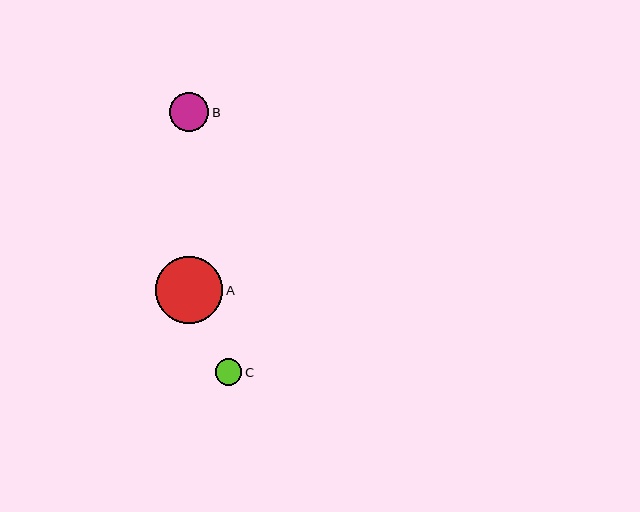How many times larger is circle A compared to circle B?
Circle A is approximately 1.7 times the size of circle B.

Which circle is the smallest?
Circle C is the smallest with a size of approximately 26 pixels.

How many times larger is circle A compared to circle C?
Circle A is approximately 2.5 times the size of circle C.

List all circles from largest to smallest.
From largest to smallest: A, B, C.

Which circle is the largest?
Circle A is the largest with a size of approximately 67 pixels.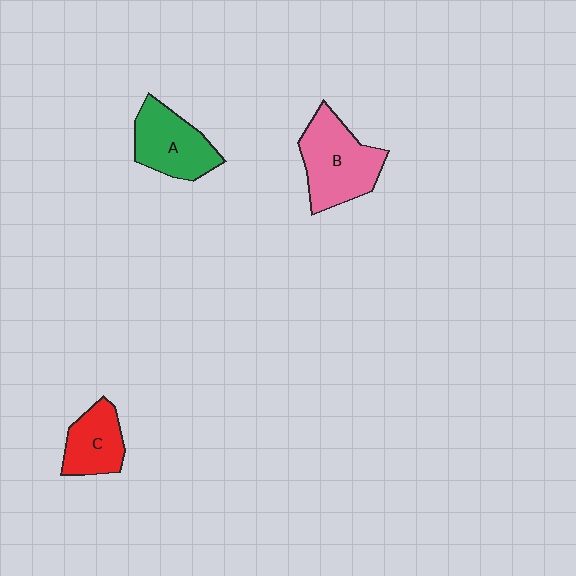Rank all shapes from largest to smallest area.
From largest to smallest: B (pink), A (green), C (red).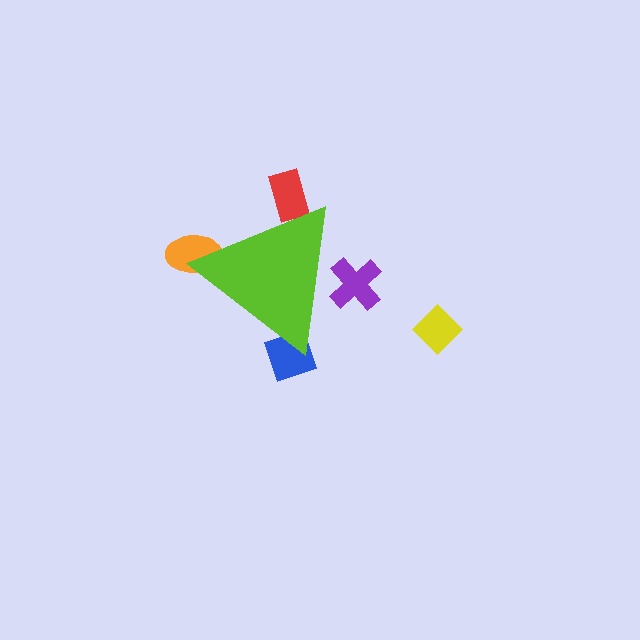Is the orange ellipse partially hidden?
Yes, the orange ellipse is partially hidden behind the lime triangle.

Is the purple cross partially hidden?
Yes, the purple cross is partially hidden behind the lime triangle.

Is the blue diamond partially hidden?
Yes, the blue diamond is partially hidden behind the lime triangle.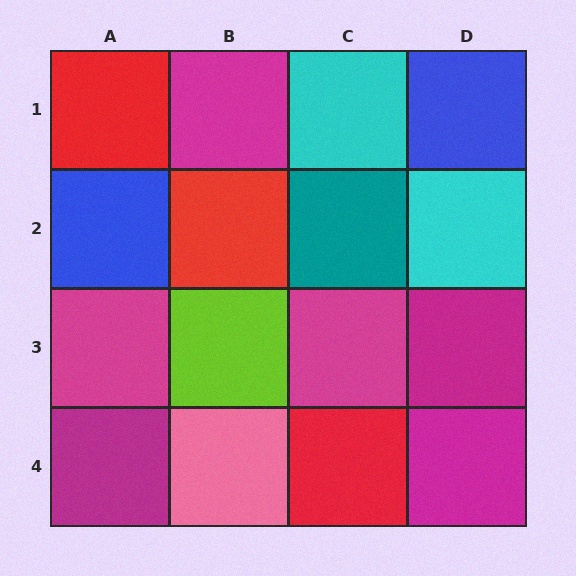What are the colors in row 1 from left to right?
Red, magenta, cyan, blue.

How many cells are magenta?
6 cells are magenta.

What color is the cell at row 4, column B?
Pink.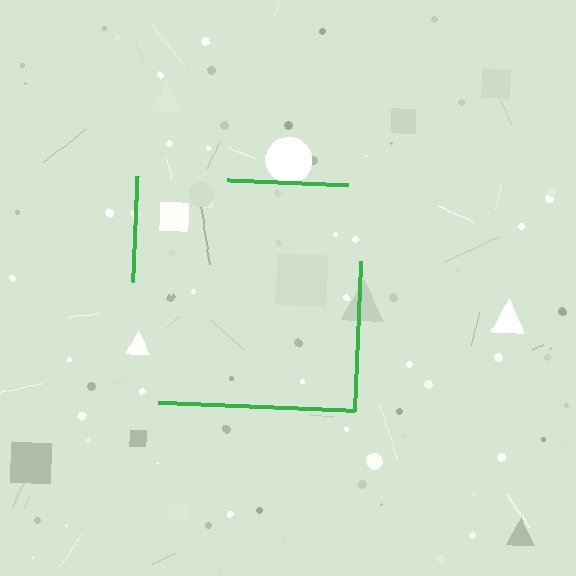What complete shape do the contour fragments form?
The contour fragments form a square.